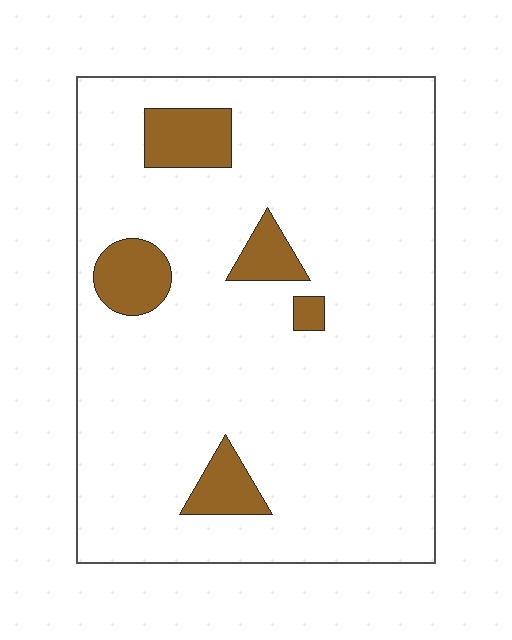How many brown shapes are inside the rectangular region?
5.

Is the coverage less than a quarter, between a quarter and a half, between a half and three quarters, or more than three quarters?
Less than a quarter.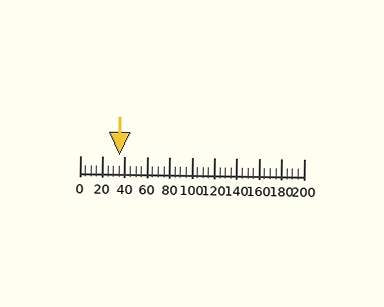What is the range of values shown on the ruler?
The ruler shows values from 0 to 200.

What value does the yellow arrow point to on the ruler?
The yellow arrow points to approximately 35.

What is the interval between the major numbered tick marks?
The major tick marks are spaced 20 units apart.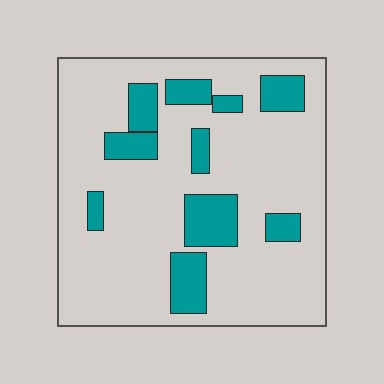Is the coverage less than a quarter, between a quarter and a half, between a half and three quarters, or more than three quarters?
Less than a quarter.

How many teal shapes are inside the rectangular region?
10.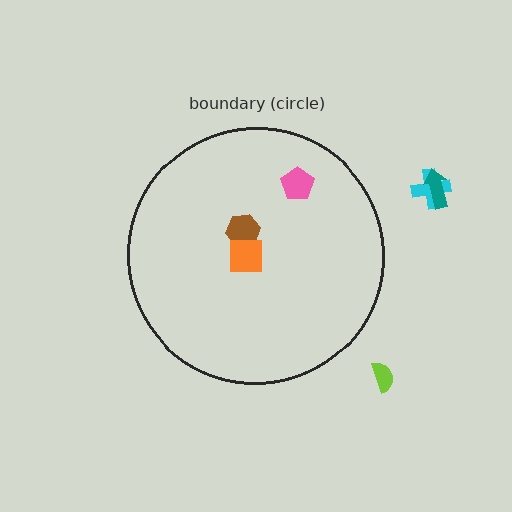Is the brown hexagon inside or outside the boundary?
Inside.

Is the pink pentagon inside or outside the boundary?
Inside.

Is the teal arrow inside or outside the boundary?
Outside.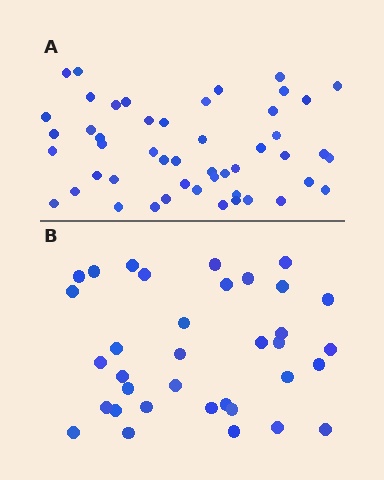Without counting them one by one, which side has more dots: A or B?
Region A (the top region) has more dots.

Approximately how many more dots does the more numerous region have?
Region A has approximately 15 more dots than region B.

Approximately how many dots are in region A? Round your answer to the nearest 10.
About 50 dots. (The exact count is 49, which rounds to 50.)